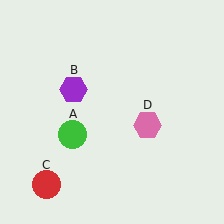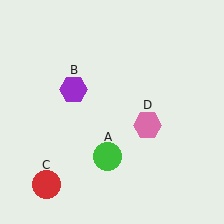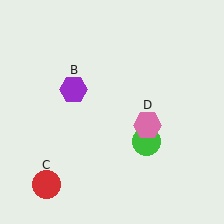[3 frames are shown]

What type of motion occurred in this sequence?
The green circle (object A) rotated counterclockwise around the center of the scene.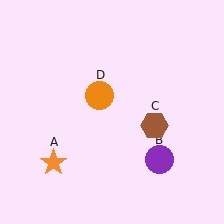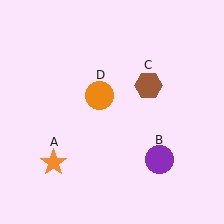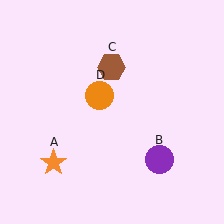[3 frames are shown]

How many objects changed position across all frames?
1 object changed position: brown hexagon (object C).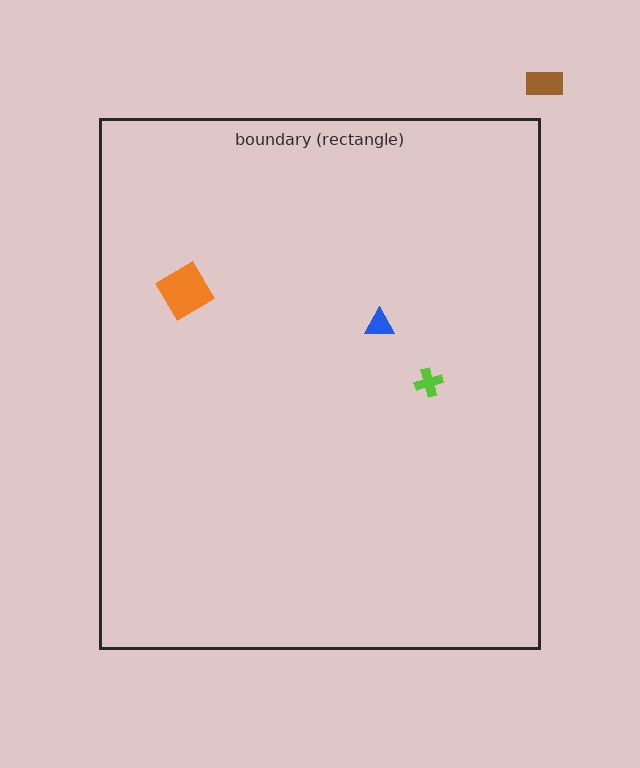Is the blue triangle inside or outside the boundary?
Inside.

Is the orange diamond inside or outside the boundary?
Inside.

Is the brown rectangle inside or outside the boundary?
Outside.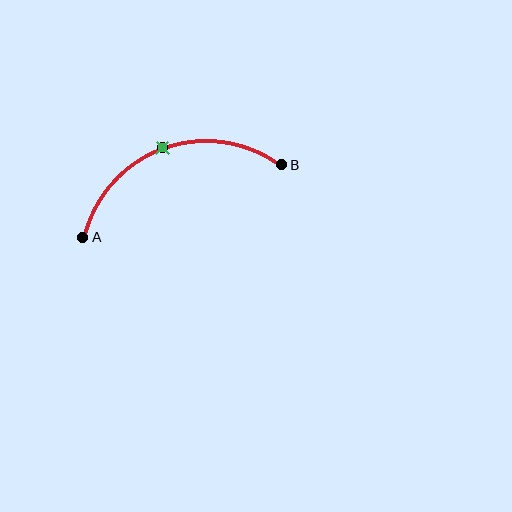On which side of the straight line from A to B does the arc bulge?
The arc bulges above the straight line connecting A and B.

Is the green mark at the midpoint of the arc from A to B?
Yes. The green mark lies on the arc at equal arc-length from both A and B — it is the arc midpoint.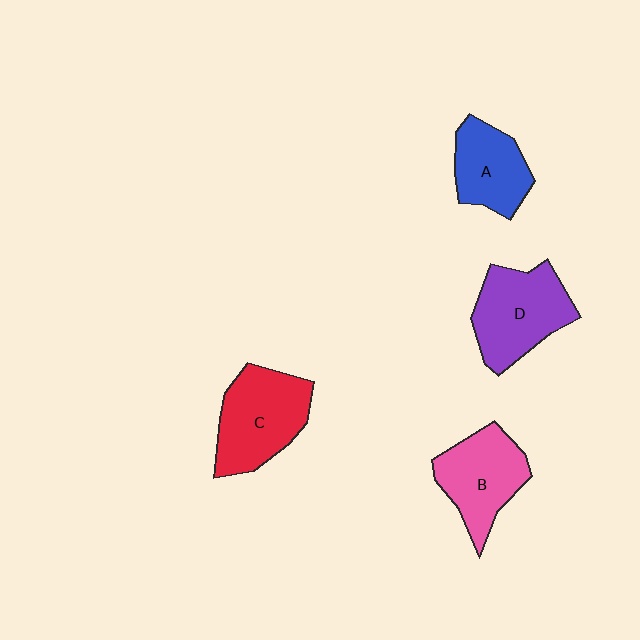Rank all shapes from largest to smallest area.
From largest to smallest: C (red), D (purple), B (pink), A (blue).